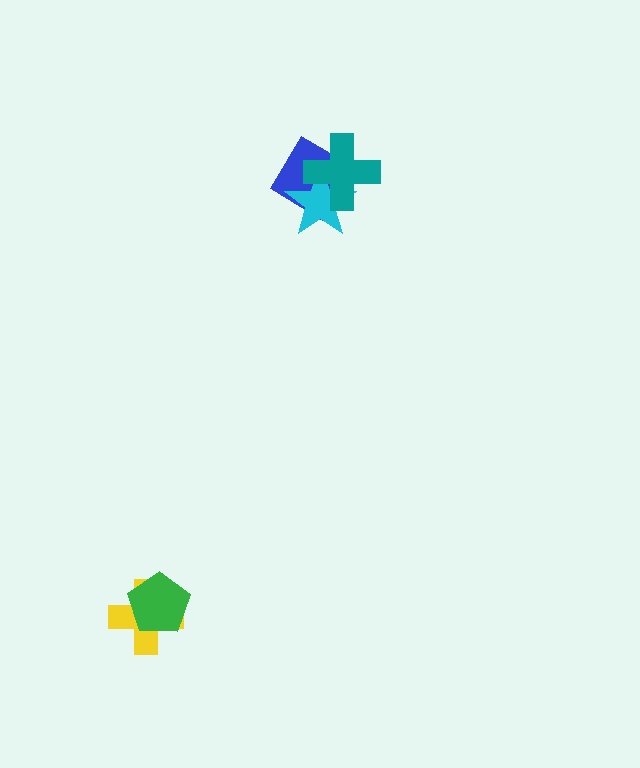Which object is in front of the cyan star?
The teal cross is in front of the cyan star.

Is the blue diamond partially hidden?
Yes, it is partially covered by another shape.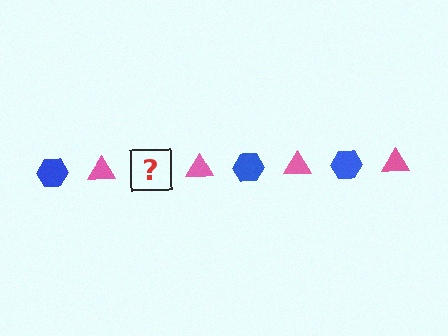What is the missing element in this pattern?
The missing element is a blue hexagon.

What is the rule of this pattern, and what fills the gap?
The rule is that the pattern alternates between blue hexagon and pink triangle. The gap should be filled with a blue hexagon.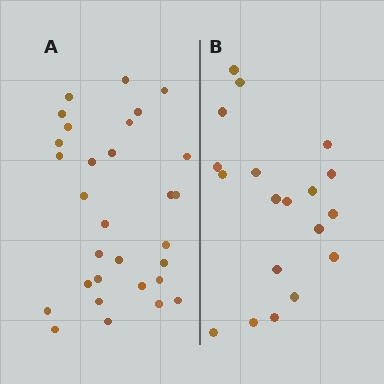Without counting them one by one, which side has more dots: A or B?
Region A (the left region) has more dots.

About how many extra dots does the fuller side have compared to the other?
Region A has roughly 12 or so more dots than region B.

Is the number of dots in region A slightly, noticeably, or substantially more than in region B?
Region A has substantially more. The ratio is roughly 1.6 to 1.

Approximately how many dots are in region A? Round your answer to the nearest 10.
About 30 dots.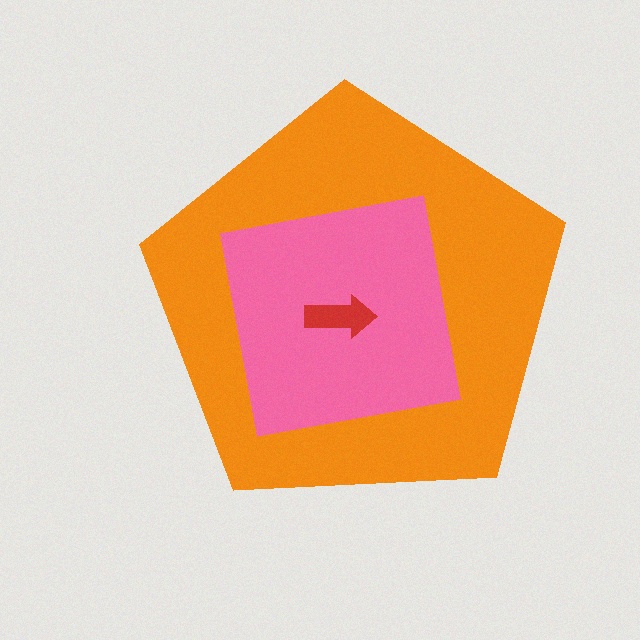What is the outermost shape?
The orange pentagon.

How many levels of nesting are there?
3.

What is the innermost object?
The red arrow.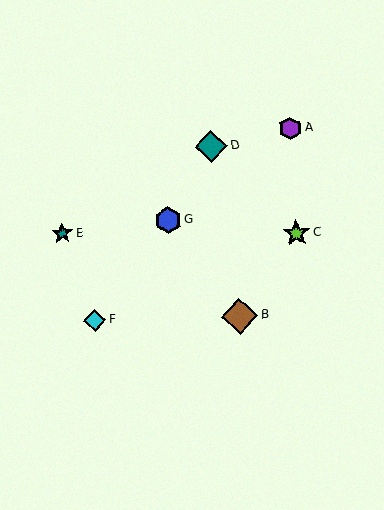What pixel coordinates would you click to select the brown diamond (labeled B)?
Click at (240, 316) to select the brown diamond B.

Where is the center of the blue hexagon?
The center of the blue hexagon is at (168, 220).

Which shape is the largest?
The brown diamond (labeled B) is the largest.